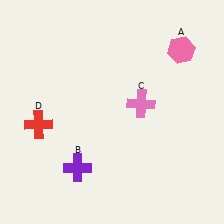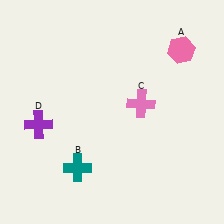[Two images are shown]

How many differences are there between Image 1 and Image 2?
There are 2 differences between the two images.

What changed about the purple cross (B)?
In Image 1, B is purple. In Image 2, it changed to teal.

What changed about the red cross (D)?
In Image 1, D is red. In Image 2, it changed to purple.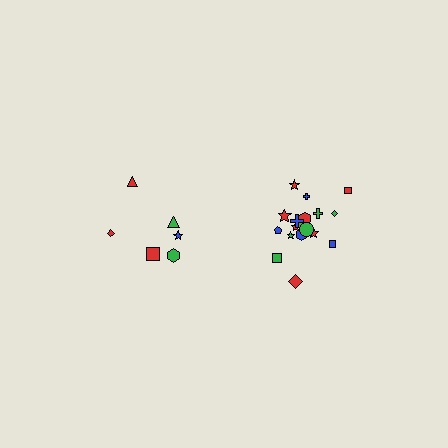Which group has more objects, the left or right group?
The right group.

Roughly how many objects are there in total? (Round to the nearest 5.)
Roughly 25 objects in total.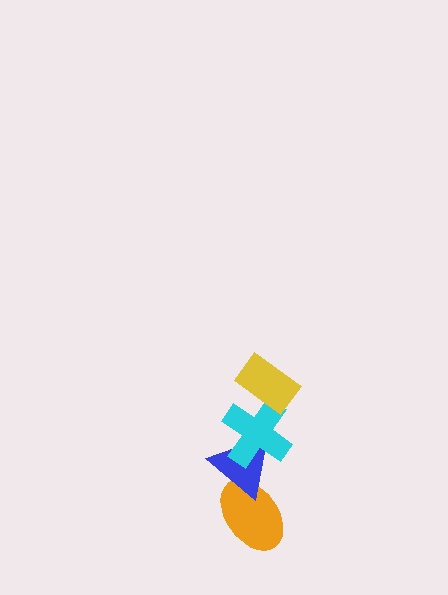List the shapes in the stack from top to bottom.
From top to bottom: the yellow rectangle, the cyan cross, the blue triangle, the orange ellipse.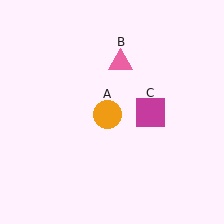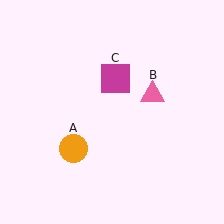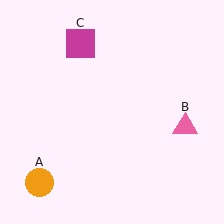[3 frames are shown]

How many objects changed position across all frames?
3 objects changed position: orange circle (object A), pink triangle (object B), magenta square (object C).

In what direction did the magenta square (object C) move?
The magenta square (object C) moved up and to the left.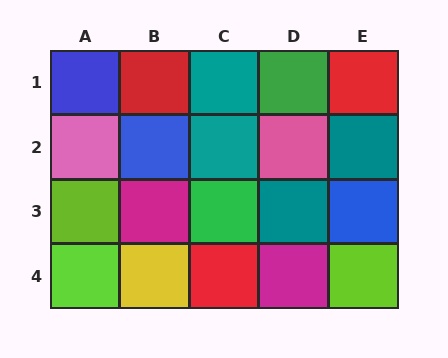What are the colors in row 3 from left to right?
Lime, magenta, green, teal, blue.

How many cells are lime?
3 cells are lime.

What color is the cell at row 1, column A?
Blue.